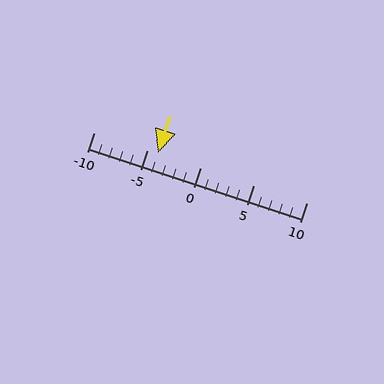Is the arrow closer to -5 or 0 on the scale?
The arrow is closer to -5.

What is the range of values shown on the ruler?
The ruler shows values from -10 to 10.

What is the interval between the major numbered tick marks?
The major tick marks are spaced 5 units apart.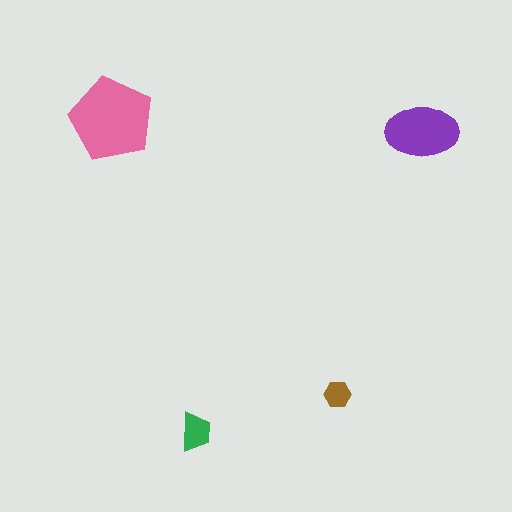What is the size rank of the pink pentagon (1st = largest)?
1st.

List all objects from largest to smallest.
The pink pentagon, the purple ellipse, the green trapezoid, the brown hexagon.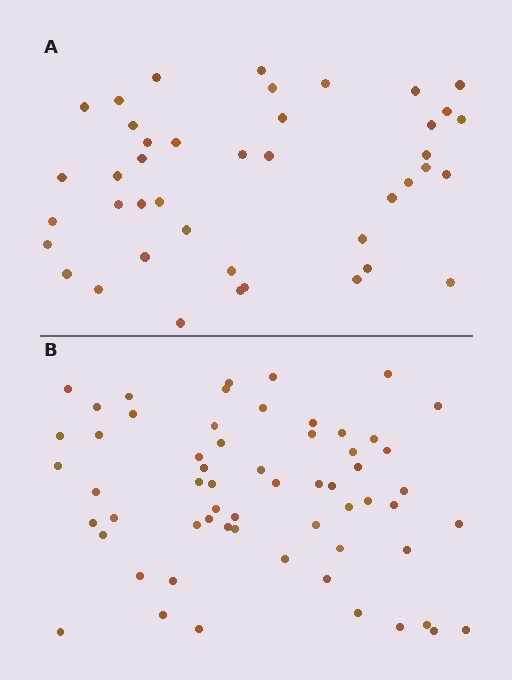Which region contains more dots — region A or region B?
Region B (the bottom region) has more dots.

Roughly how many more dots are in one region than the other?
Region B has approximately 20 more dots than region A.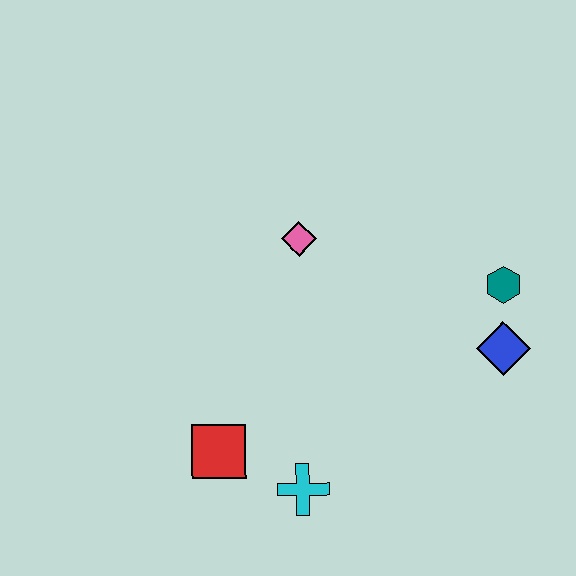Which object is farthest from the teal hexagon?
The red square is farthest from the teal hexagon.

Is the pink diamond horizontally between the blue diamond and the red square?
Yes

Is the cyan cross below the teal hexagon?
Yes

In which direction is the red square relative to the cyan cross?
The red square is to the left of the cyan cross.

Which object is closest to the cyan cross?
The red square is closest to the cyan cross.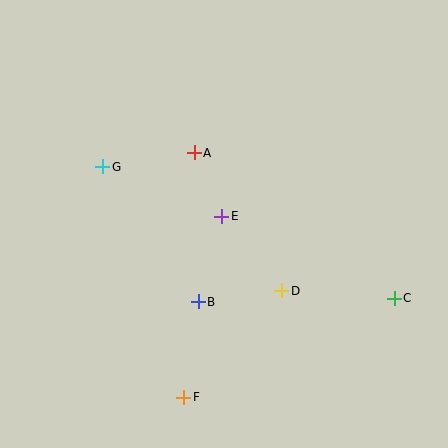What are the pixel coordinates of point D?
Point D is at (282, 291).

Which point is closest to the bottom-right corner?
Point C is closest to the bottom-right corner.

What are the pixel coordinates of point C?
Point C is at (394, 298).